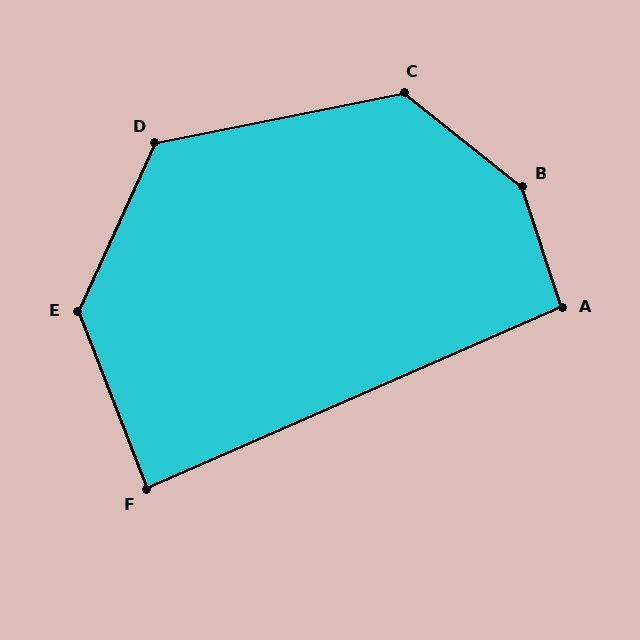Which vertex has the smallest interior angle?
F, at approximately 88 degrees.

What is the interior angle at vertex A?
Approximately 95 degrees (obtuse).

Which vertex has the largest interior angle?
B, at approximately 147 degrees.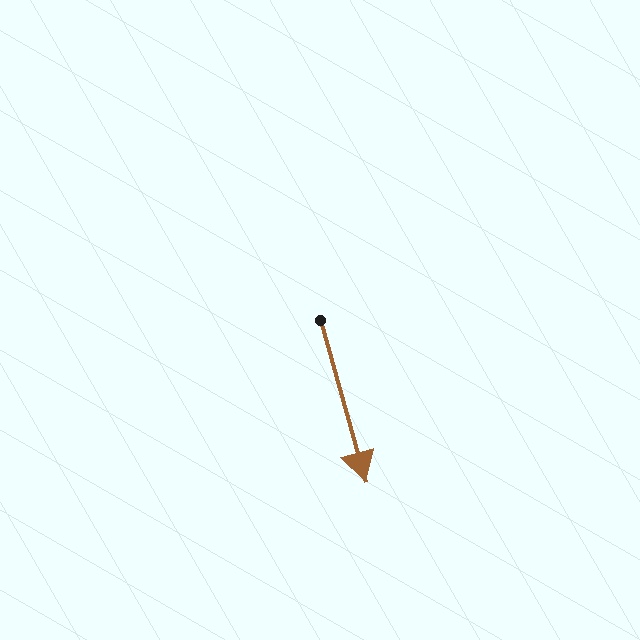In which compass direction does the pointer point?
South.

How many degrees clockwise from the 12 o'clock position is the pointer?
Approximately 164 degrees.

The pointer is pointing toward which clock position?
Roughly 5 o'clock.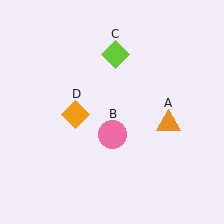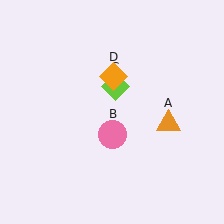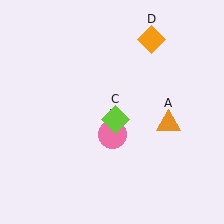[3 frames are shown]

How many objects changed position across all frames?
2 objects changed position: lime diamond (object C), orange diamond (object D).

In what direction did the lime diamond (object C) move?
The lime diamond (object C) moved down.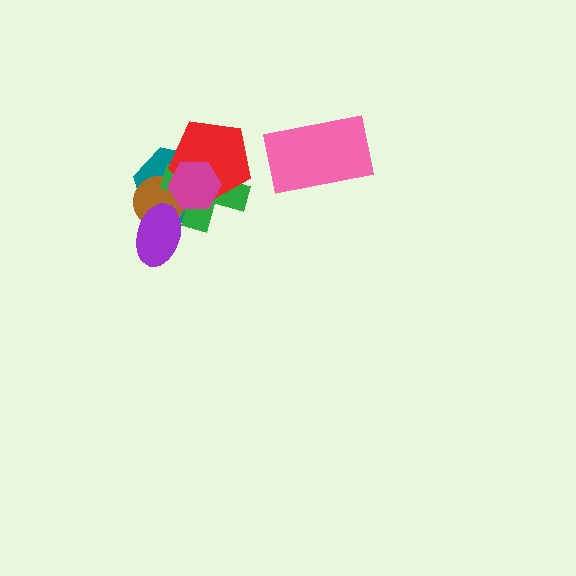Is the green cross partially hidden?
Yes, it is partially covered by another shape.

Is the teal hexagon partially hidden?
Yes, it is partially covered by another shape.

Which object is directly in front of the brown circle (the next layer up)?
The purple ellipse is directly in front of the brown circle.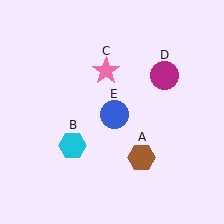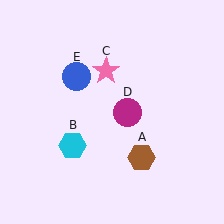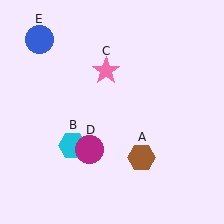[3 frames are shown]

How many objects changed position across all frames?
2 objects changed position: magenta circle (object D), blue circle (object E).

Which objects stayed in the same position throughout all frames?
Brown hexagon (object A) and cyan hexagon (object B) and pink star (object C) remained stationary.